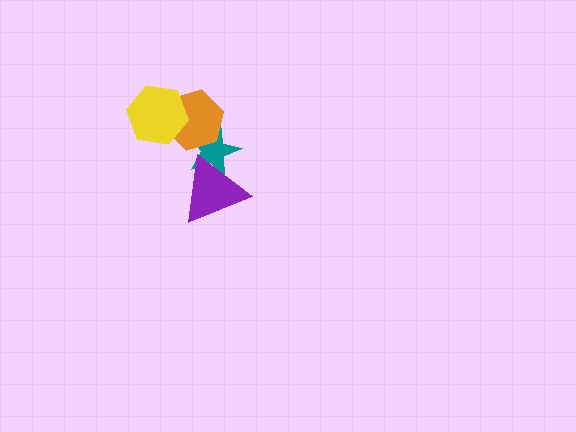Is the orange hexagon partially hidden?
Yes, it is partially covered by another shape.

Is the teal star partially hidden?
Yes, it is partially covered by another shape.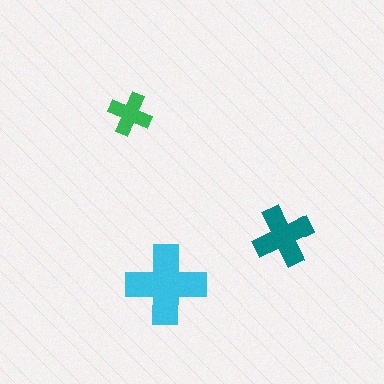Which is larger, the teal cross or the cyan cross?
The cyan one.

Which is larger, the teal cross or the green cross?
The teal one.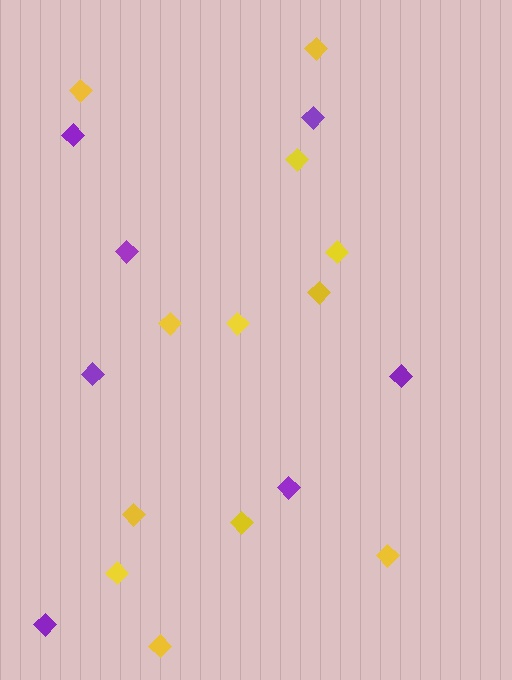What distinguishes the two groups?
There are 2 groups: one group of purple diamonds (7) and one group of yellow diamonds (12).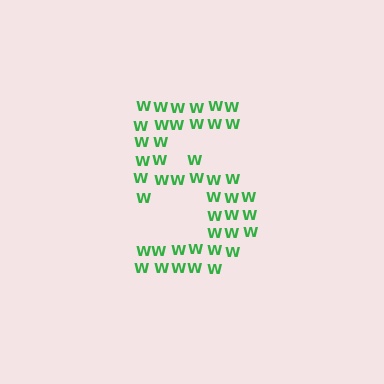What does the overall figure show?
The overall figure shows the digit 5.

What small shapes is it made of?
It is made of small letter W's.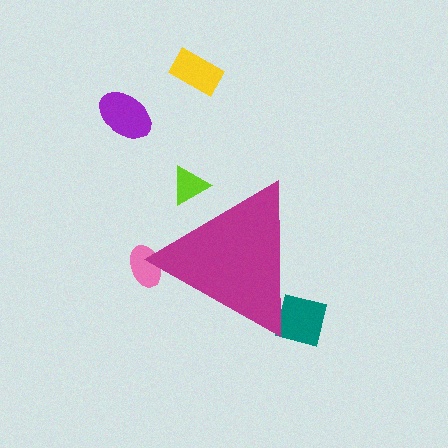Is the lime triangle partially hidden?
Yes, the lime triangle is partially hidden behind the magenta triangle.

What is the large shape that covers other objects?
A magenta triangle.